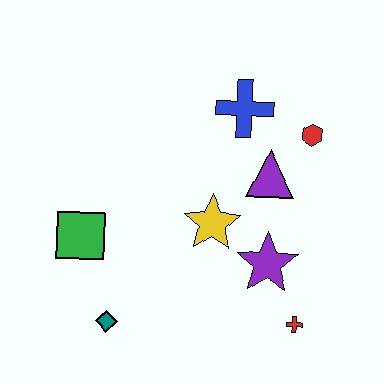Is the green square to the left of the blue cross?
Yes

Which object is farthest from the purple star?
The green square is farthest from the purple star.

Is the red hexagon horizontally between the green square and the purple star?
No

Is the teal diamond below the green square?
Yes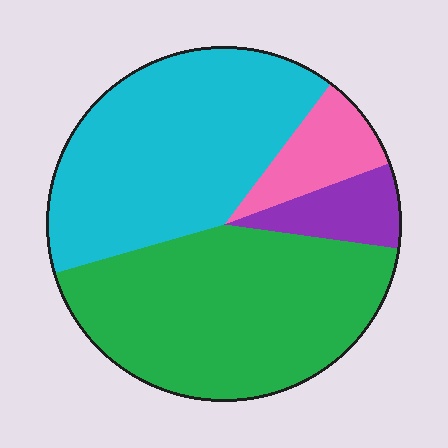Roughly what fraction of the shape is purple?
Purple covers about 10% of the shape.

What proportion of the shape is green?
Green takes up between a quarter and a half of the shape.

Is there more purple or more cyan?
Cyan.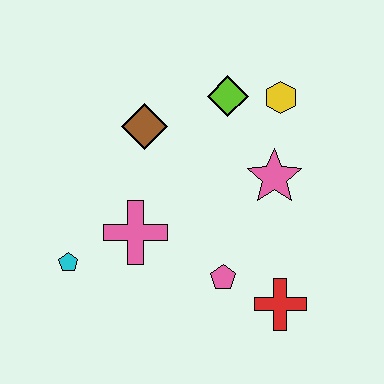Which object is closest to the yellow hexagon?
The lime diamond is closest to the yellow hexagon.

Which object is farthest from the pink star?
The cyan pentagon is farthest from the pink star.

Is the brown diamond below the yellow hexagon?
Yes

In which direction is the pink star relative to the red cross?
The pink star is above the red cross.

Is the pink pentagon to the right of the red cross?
No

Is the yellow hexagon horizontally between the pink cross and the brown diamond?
No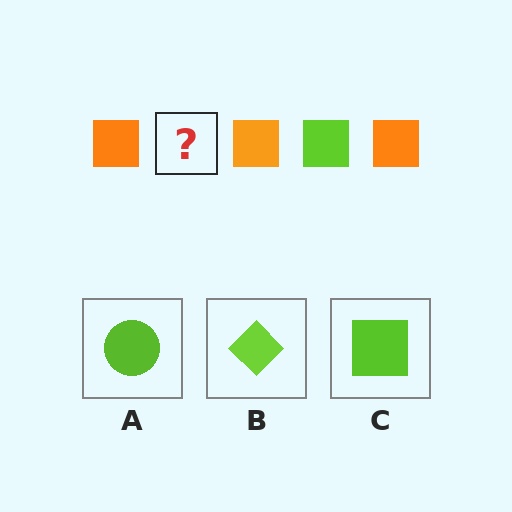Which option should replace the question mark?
Option C.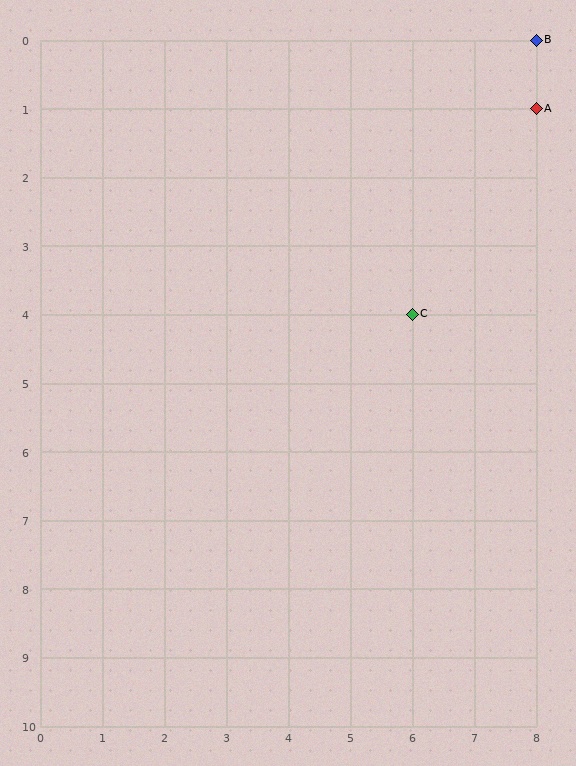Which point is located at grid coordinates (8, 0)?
Point B is at (8, 0).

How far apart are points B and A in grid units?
Points B and A are 1 row apart.